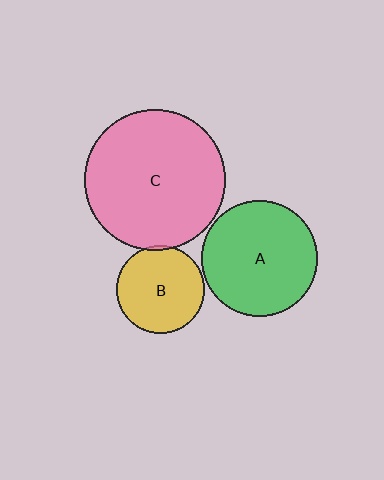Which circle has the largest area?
Circle C (pink).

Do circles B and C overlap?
Yes.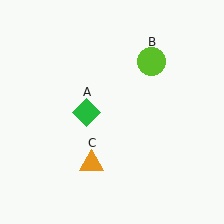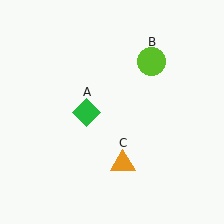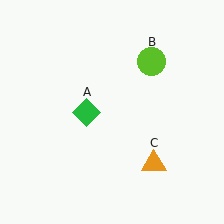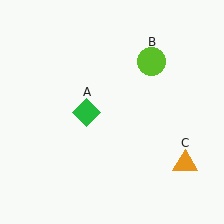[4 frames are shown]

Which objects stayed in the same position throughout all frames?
Green diamond (object A) and lime circle (object B) remained stationary.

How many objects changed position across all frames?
1 object changed position: orange triangle (object C).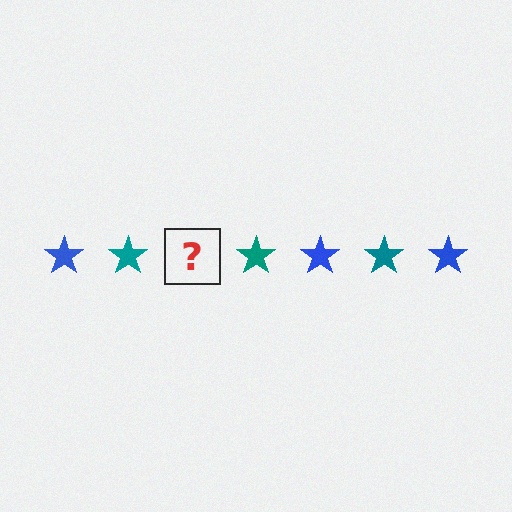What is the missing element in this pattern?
The missing element is a blue star.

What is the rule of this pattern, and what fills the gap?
The rule is that the pattern cycles through blue, teal stars. The gap should be filled with a blue star.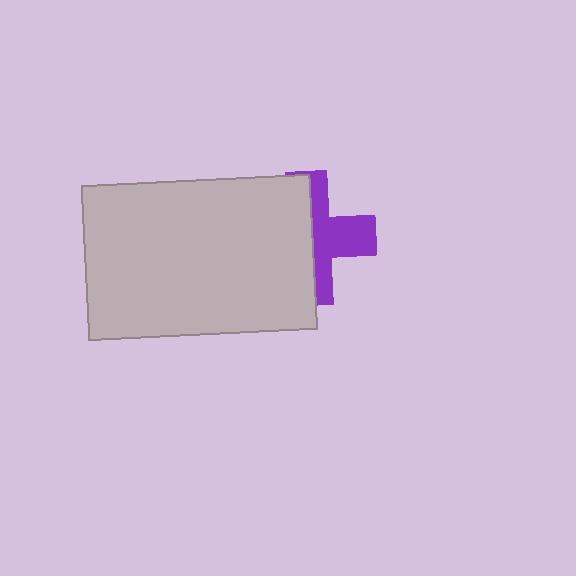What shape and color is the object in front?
The object in front is a light gray rectangle.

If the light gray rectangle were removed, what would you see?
You would see the complete purple cross.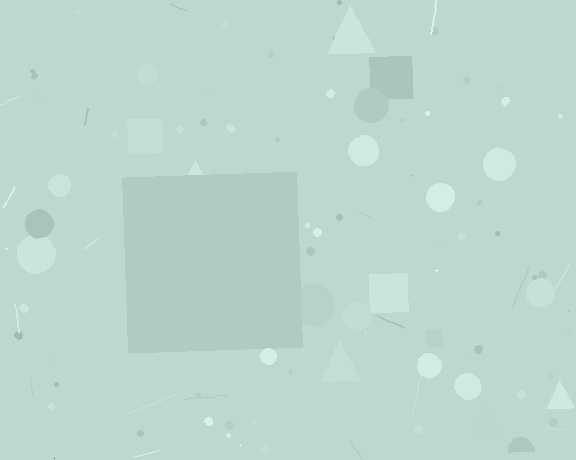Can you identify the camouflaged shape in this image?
The camouflaged shape is a square.